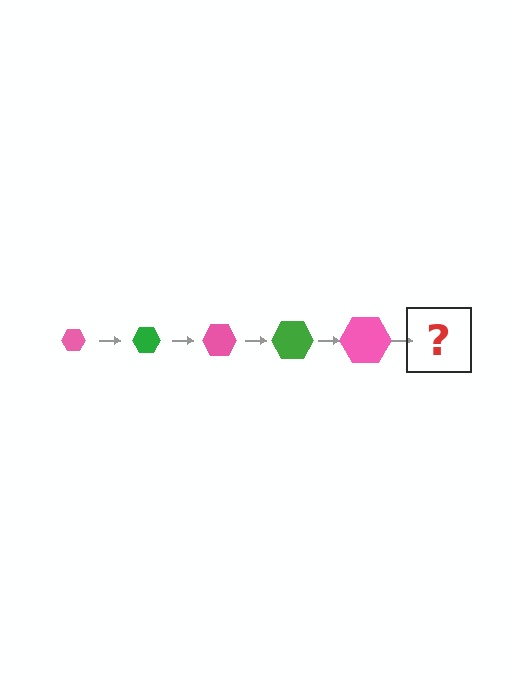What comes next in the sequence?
The next element should be a green hexagon, larger than the previous one.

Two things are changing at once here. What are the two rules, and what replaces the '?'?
The two rules are that the hexagon grows larger each step and the color cycles through pink and green. The '?' should be a green hexagon, larger than the previous one.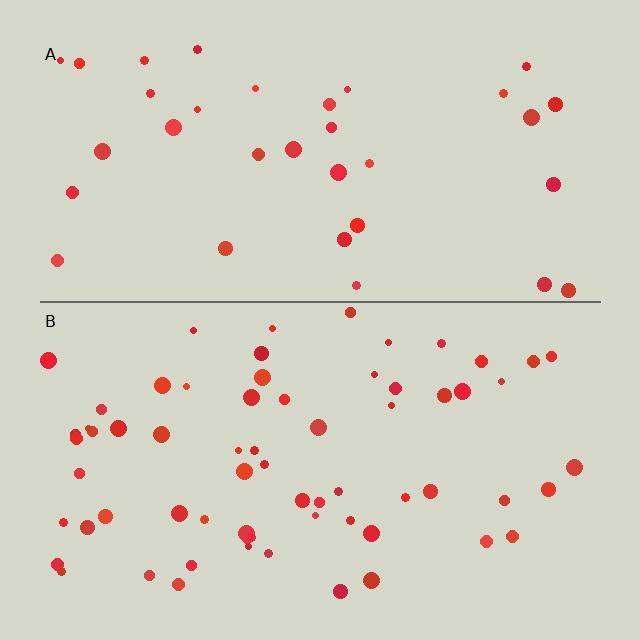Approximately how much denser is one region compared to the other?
Approximately 2.0× — region B over region A.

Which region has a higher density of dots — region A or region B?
B (the bottom).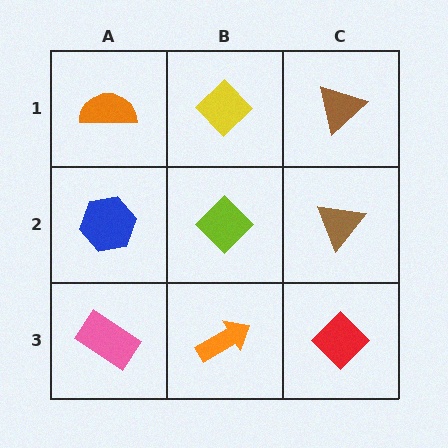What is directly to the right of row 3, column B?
A red diamond.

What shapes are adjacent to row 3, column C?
A brown triangle (row 2, column C), an orange arrow (row 3, column B).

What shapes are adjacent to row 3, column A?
A blue hexagon (row 2, column A), an orange arrow (row 3, column B).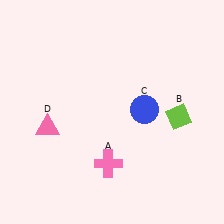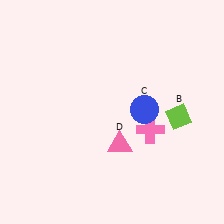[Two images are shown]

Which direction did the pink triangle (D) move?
The pink triangle (D) moved right.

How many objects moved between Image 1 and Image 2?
2 objects moved between the two images.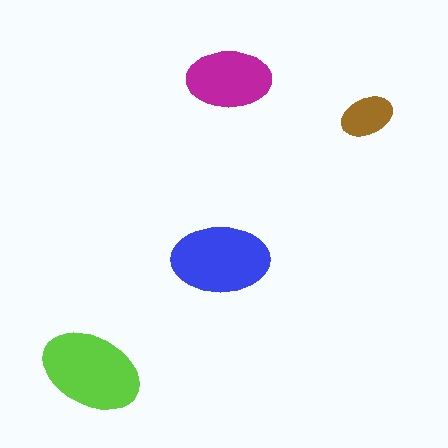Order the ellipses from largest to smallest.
the lime one, the blue one, the magenta one, the brown one.